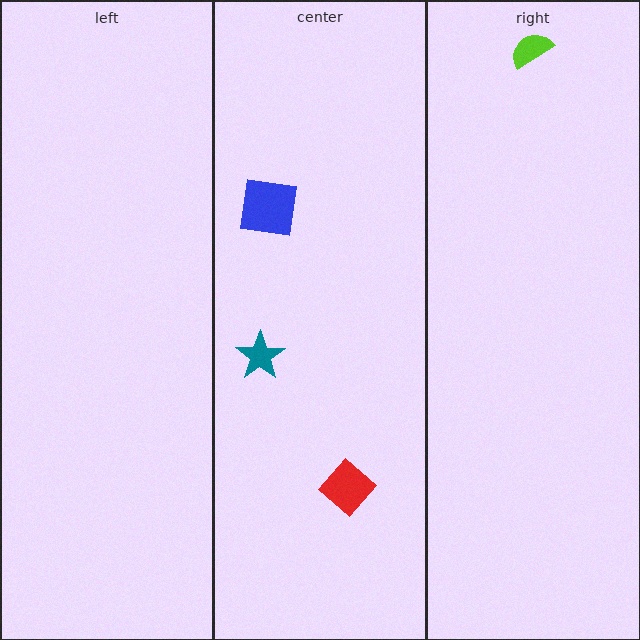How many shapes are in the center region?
3.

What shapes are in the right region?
The lime semicircle.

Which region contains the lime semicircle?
The right region.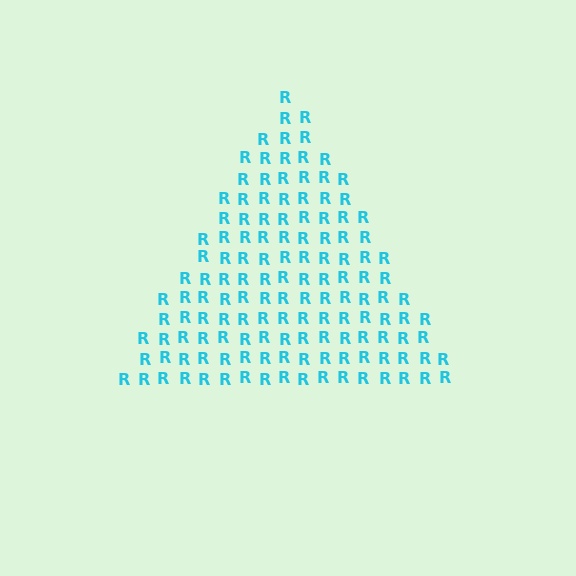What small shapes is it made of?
It is made of small letter R's.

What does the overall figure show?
The overall figure shows a triangle.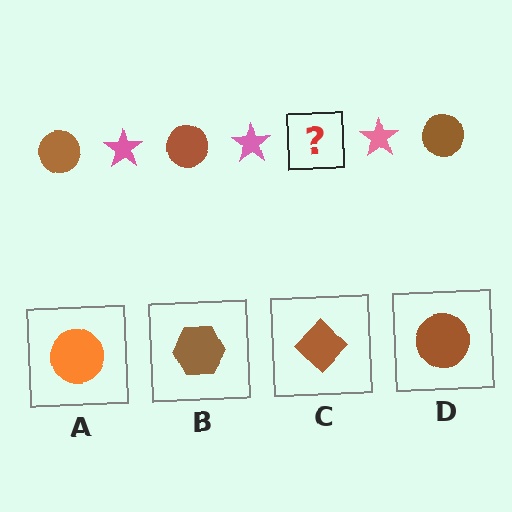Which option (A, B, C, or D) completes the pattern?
D.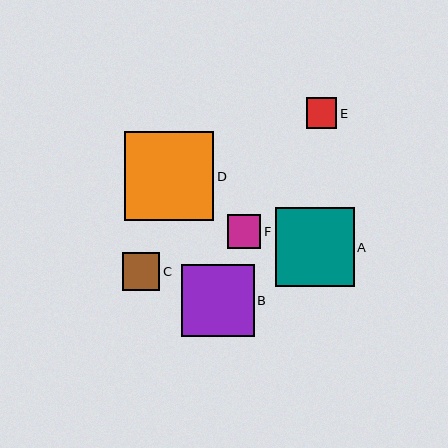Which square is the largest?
Square D is the largest with a size of approximately 89 pixels.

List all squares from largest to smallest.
From largest to smallest: D, A, B, C, F, E.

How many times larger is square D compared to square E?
Square D is approximately 3.0 times the size of square E.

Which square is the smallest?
Square E is the smallest with a size of approximately 30 pixels.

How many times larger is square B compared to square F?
Square B is approximately 2.2 times the size of square F.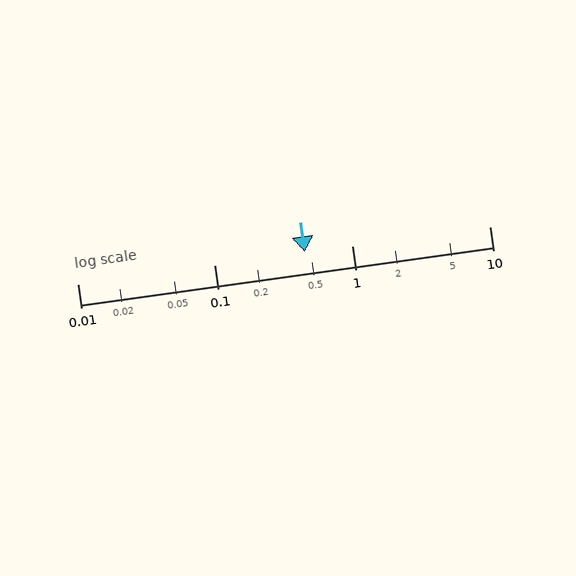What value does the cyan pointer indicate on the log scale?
The pointer indicates approximately 0.45.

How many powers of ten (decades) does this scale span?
The scale spans 3 decades, from 0.01 to 10.